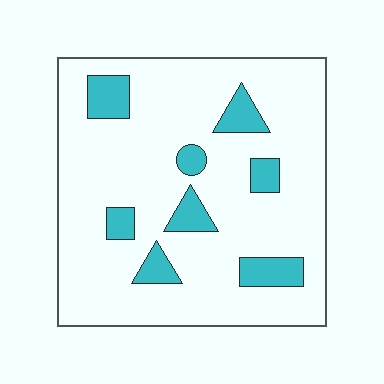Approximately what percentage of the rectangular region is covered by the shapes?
Approximately 15%.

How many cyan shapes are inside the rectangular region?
8.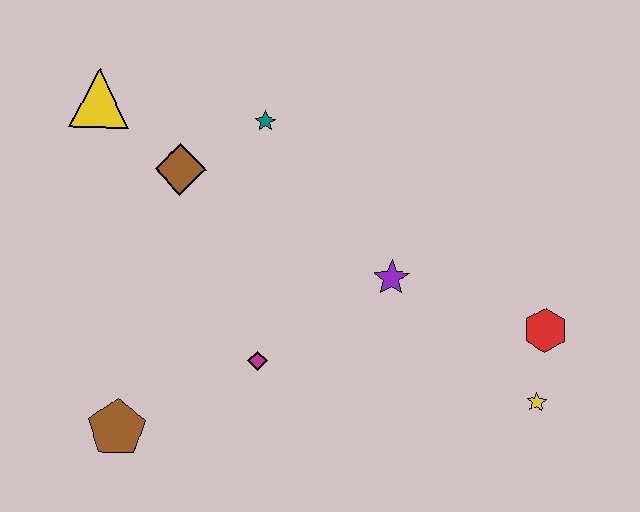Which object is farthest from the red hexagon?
The yellow triangle is farthest from the red hexagon.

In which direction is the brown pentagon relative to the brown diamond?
The brown pentagon is below the brown diamond.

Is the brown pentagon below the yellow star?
Yes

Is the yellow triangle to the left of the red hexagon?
Yes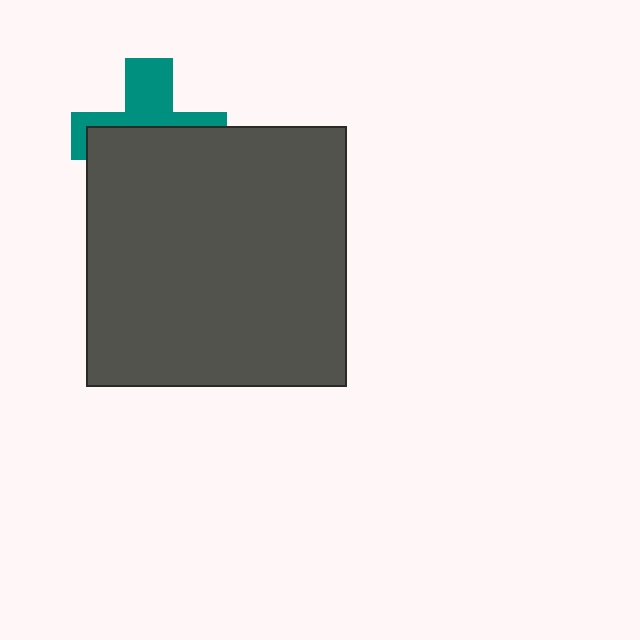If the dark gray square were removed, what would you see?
You would see the complete teal cross.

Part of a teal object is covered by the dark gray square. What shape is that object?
It is a cross.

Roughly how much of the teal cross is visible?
A small part of it is visible (roughly 41%).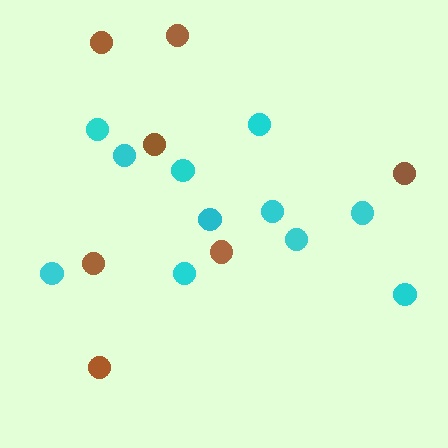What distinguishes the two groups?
There are 2 groups: one group of cyan circles (11) and one group of brown circles (7).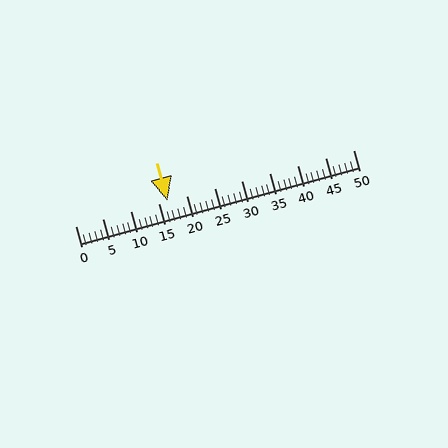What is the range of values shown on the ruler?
The ruler shows values from 0 to 50.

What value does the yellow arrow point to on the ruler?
The yellow arrow points to approximately 16.